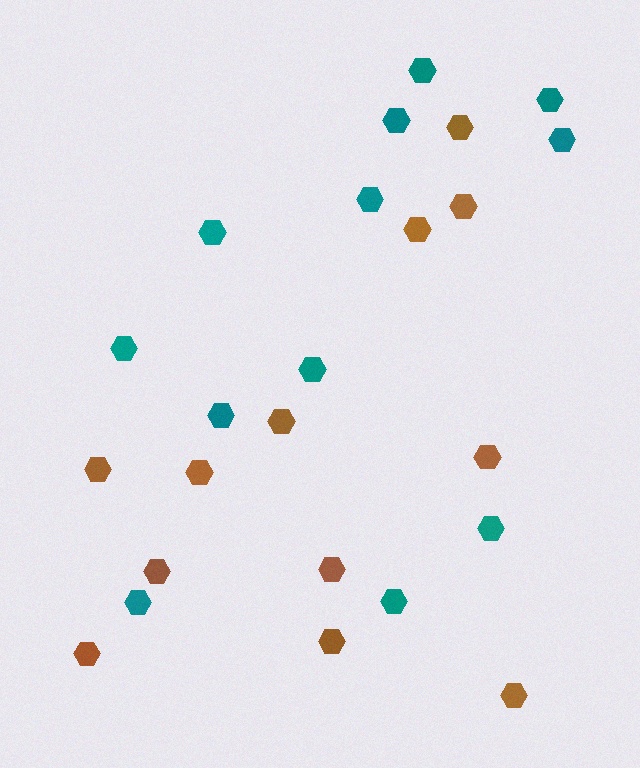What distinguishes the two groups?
There are 2 groups: one group of brown hexagons (12) and one group of teal hexagons (12).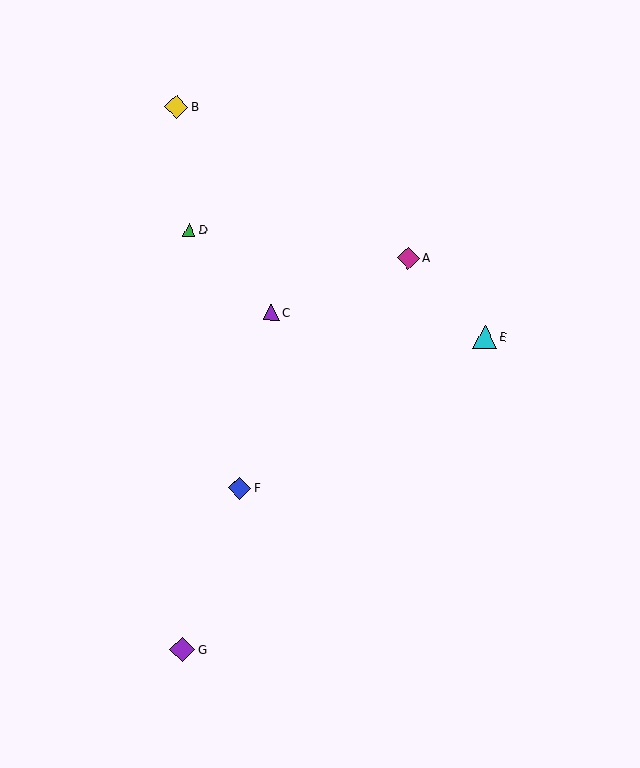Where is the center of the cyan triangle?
The center of the cyan triangle is at (485, 337).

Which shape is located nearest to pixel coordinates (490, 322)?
The cyan triangle (labeled E) at (485, 337) is nearest to that location.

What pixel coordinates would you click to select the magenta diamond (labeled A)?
Click at (408, 258) to select the magenta diamond A.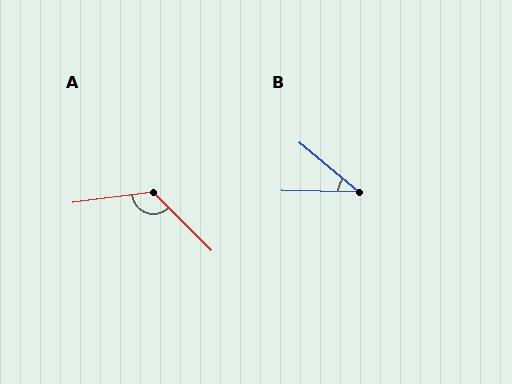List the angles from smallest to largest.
B (38°), A (128°).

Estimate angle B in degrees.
Approximately 38 degrees.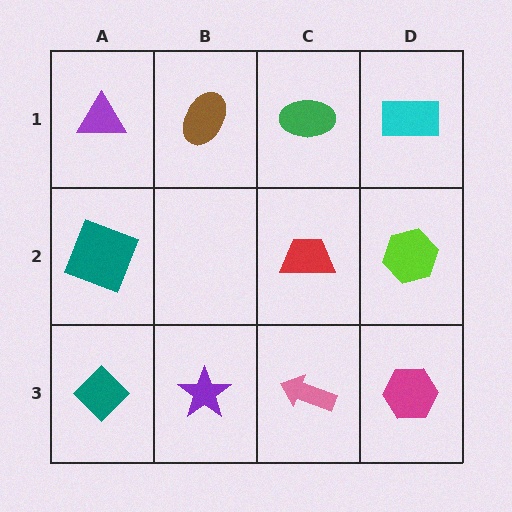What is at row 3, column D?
A magenta hexagon.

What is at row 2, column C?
A red trapezoid.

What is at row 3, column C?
A pink arrow.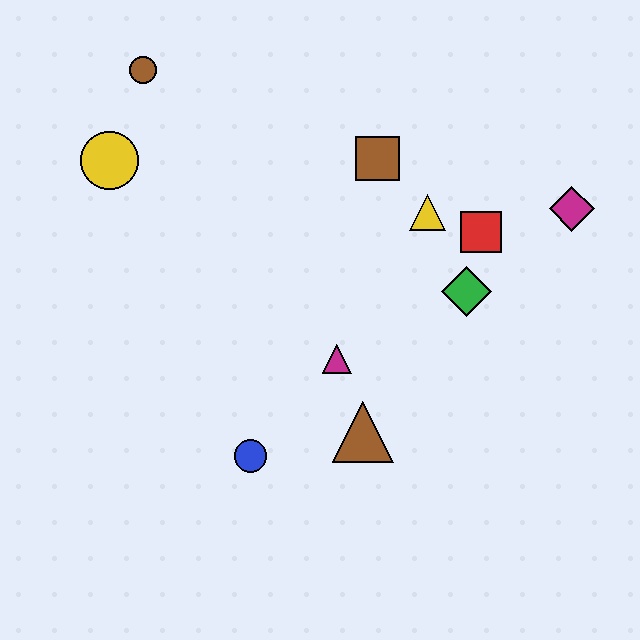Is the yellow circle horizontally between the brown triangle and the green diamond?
No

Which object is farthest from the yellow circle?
The magenta diamond is farthest from the yellow circle.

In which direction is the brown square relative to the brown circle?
The brown square is to the right of the brown circle.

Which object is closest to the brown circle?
The yellow circle is closest to the brown circle.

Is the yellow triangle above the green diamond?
Yes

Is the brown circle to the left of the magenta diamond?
Yes